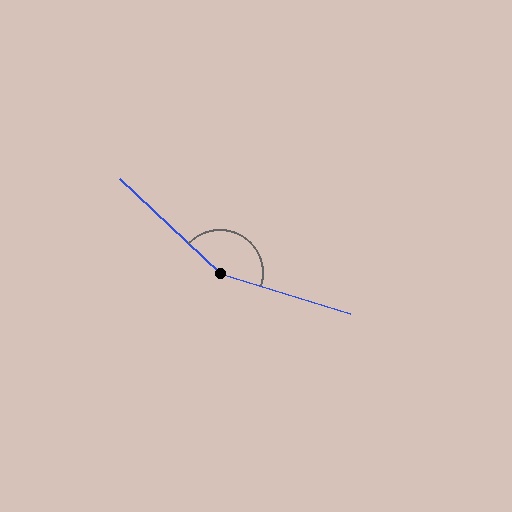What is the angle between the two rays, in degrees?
Approximately 154 degrees.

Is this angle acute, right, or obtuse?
It is obtuse.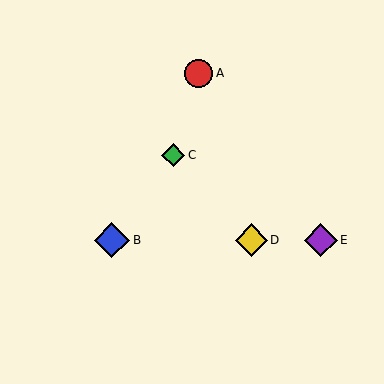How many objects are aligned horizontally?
3 objects (B, D, E) are aligned horizontally.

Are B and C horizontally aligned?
No, B is at y≈240 and C is at y≈155.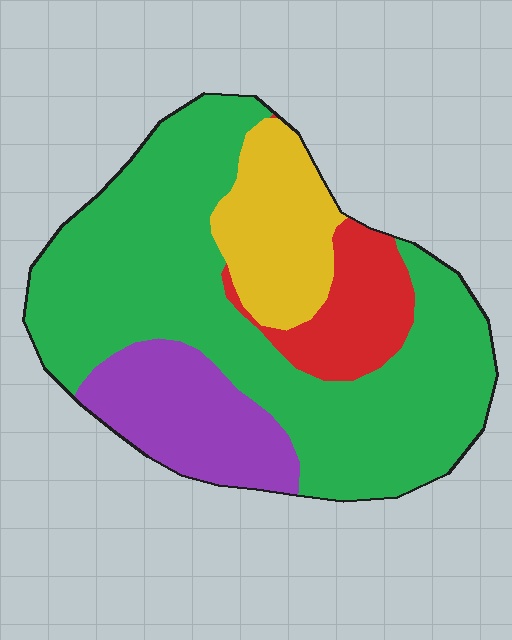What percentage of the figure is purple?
Purple takes up about one sixth (1/6) of the figure.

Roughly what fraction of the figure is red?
Red takes up about one tenth (1/10) of the figure.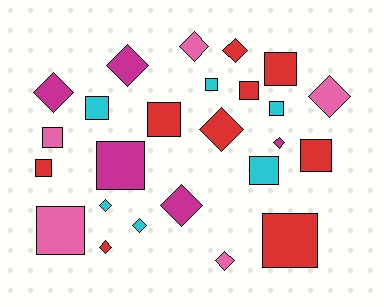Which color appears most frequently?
Red, with 9 objects.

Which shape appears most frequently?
Square, with 13 objects.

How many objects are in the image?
There are 25 objects.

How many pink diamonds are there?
There are 3 pink diamonds.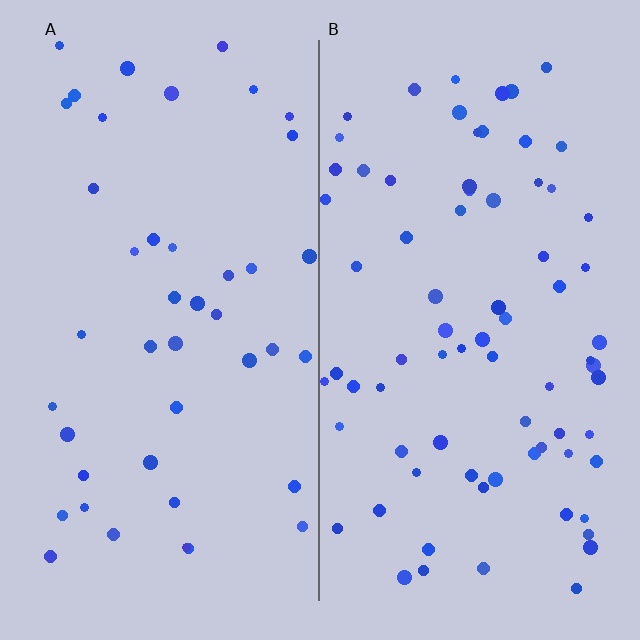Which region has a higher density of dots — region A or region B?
B (the right).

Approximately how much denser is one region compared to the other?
Approximately 1.8× — region B over region A.